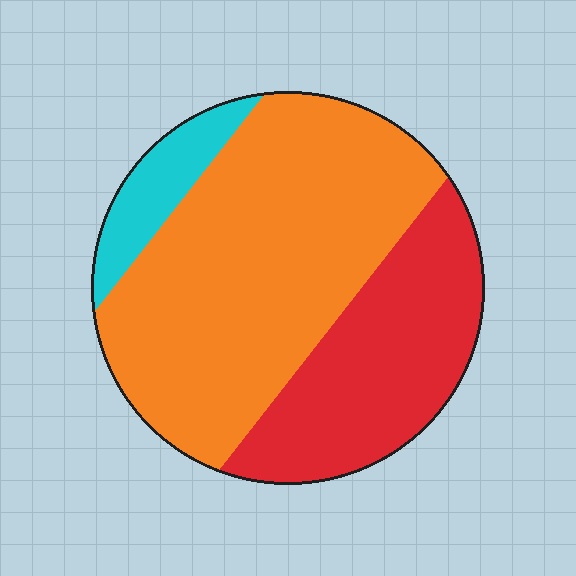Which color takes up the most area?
Orange, at roughly 60%.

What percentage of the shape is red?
Red covers around 30% of the shape.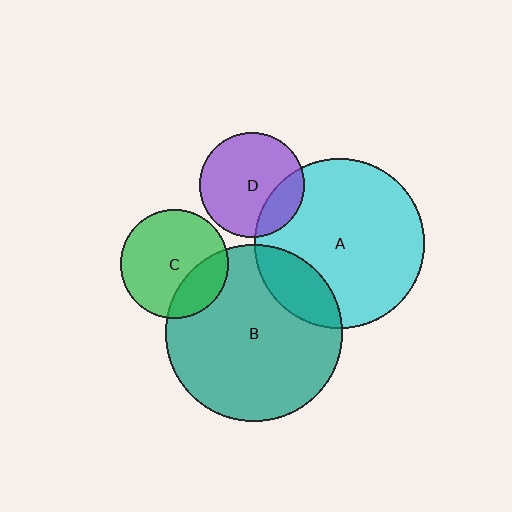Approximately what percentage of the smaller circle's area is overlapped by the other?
Approximately 25%.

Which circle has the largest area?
Circle B (teal).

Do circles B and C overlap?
Yes.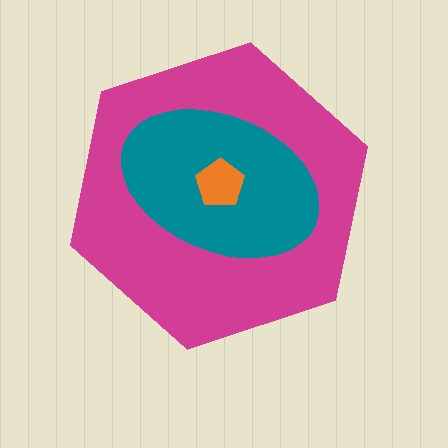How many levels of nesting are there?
3.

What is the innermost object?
The orange pentagon.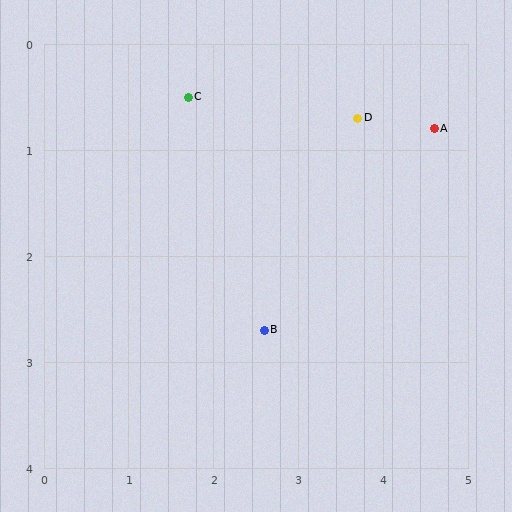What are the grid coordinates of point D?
Point D is at approximately (3.7, 0.7).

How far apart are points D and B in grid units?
Points D and B are about 2.3 grid units apart.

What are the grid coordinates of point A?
Point A is at approximately (4.6, 0.8).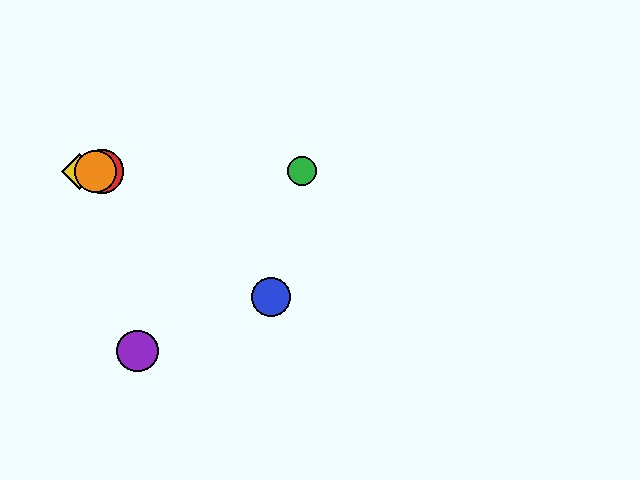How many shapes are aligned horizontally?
4 shapes (the red circle, the green circle, the yellow diamond, the orange circle) are aligned horizontally.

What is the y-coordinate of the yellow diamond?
The yellow diamond is at y≈171.